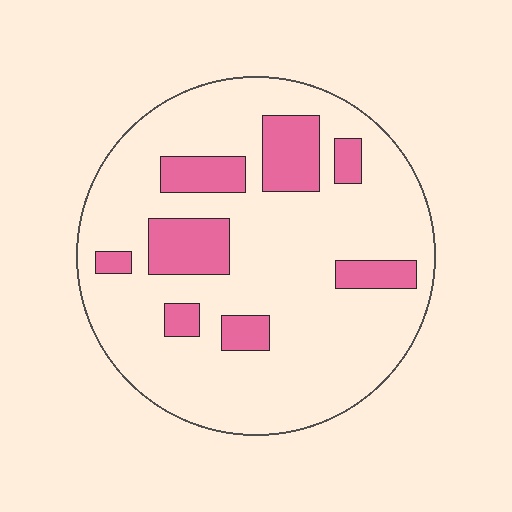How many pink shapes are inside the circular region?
8.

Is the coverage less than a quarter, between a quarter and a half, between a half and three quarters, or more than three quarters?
Less than a quarter.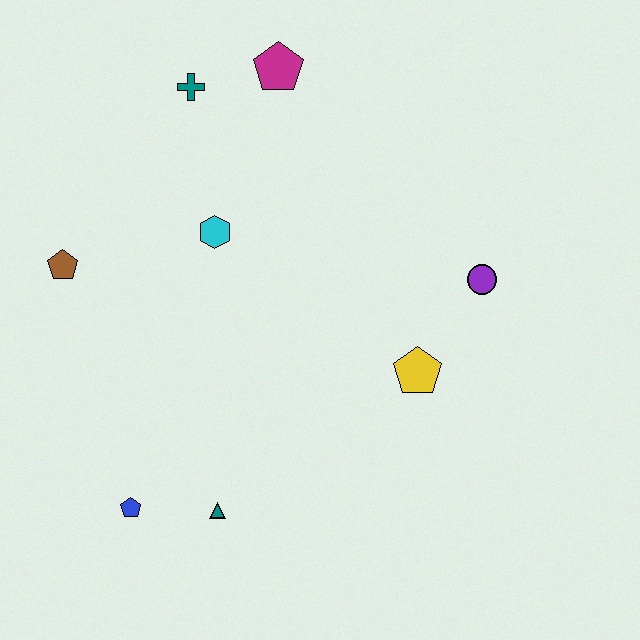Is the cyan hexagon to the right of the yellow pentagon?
No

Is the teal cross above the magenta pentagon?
No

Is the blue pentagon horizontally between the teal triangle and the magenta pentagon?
No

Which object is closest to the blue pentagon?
The teal triangle is closest to the blue pentagon.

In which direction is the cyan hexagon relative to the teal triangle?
The cyan hexagon is above the teal triangle.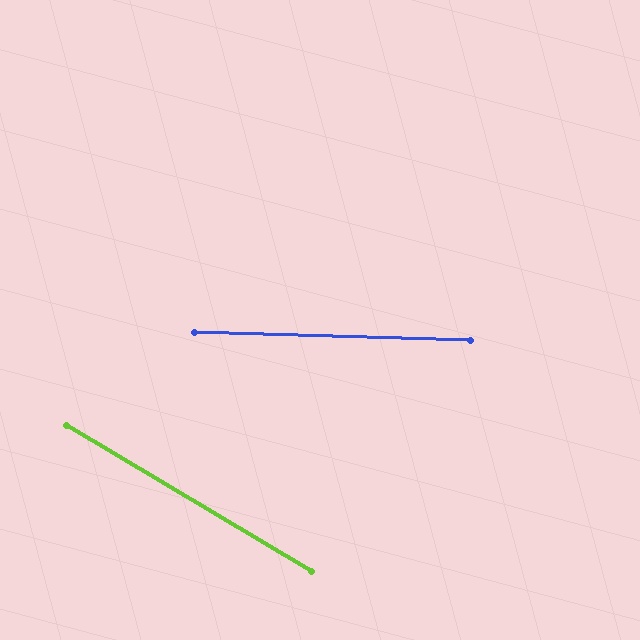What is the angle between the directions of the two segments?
Approximately 29 degrees.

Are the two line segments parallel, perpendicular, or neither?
Neither parallel nor perpendicular — they differ by about 29°.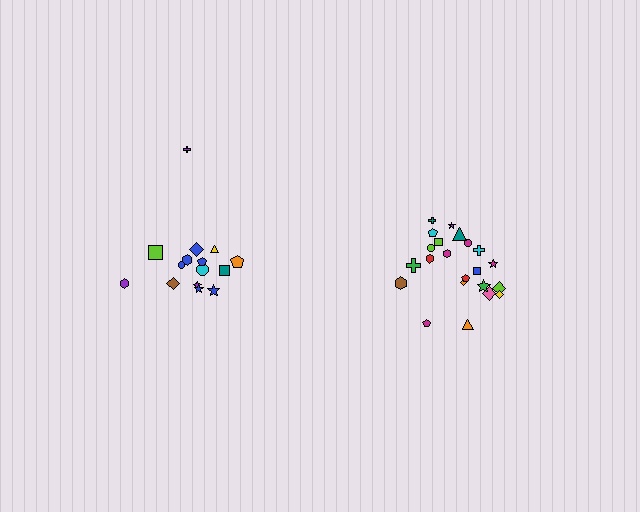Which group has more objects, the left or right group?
The right group.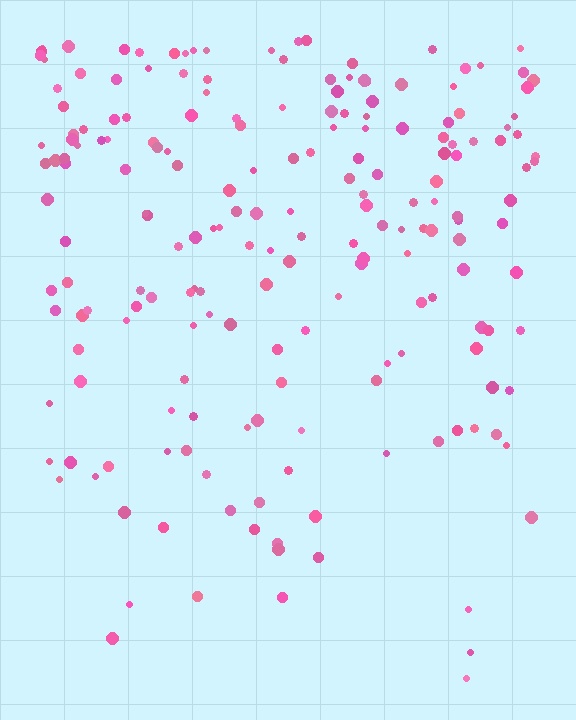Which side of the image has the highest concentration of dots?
The top.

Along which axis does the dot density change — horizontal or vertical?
Vertical.